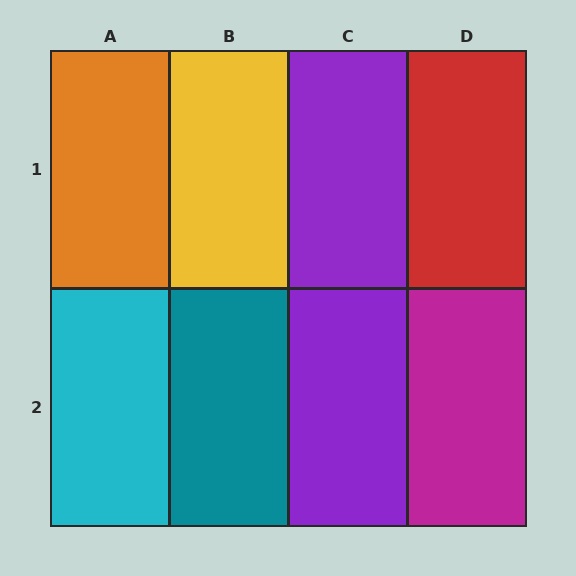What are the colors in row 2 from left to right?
Cyan, teal, purple, magenta.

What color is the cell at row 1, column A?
Orange.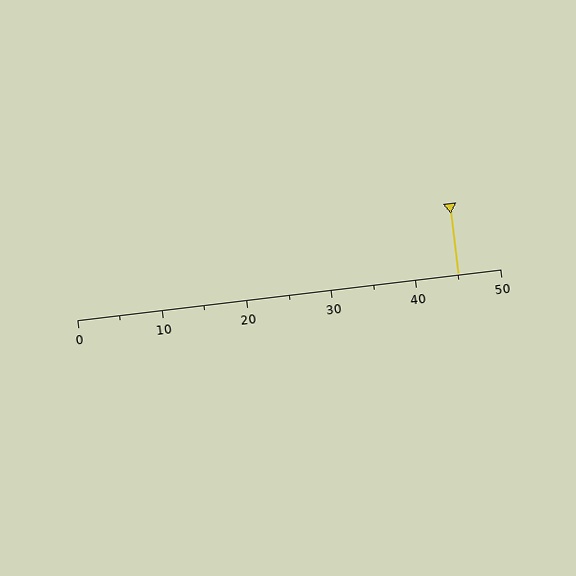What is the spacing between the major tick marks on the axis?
The major ticks are spaced 10 apart.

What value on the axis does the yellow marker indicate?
The marker indicates approximately 45.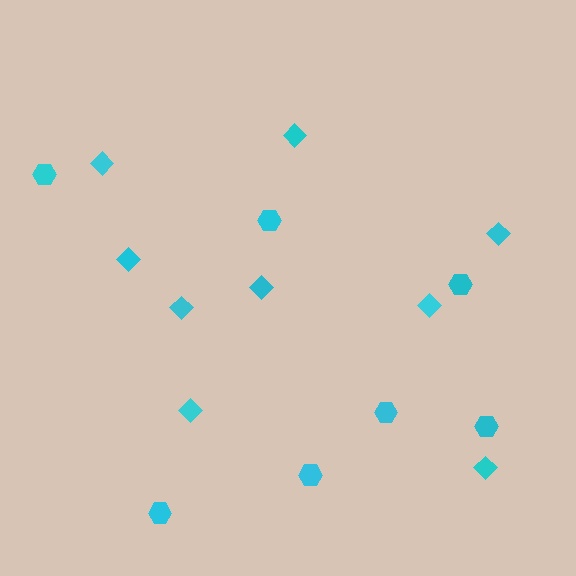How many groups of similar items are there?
There are 2 groups: one group of diamonds (9) and one group of hexagons (7).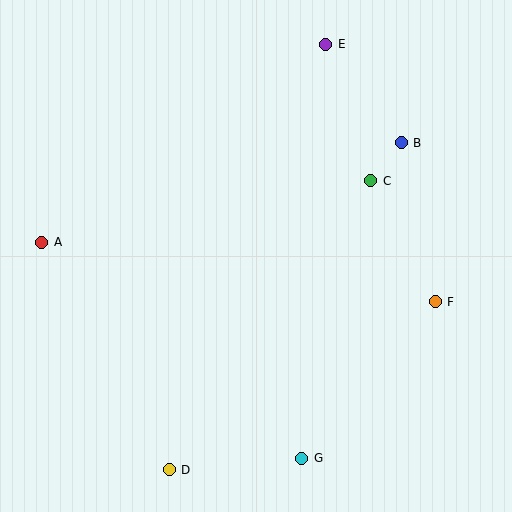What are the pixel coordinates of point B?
Point B is at (401, 143).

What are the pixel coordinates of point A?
Point A is at (42, 242).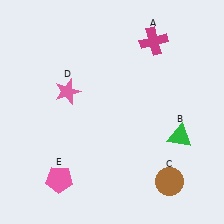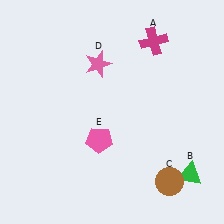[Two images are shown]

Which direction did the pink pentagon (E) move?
The pink pentagon (E) moved right.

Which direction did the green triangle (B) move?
The green triangle (B) moved down.